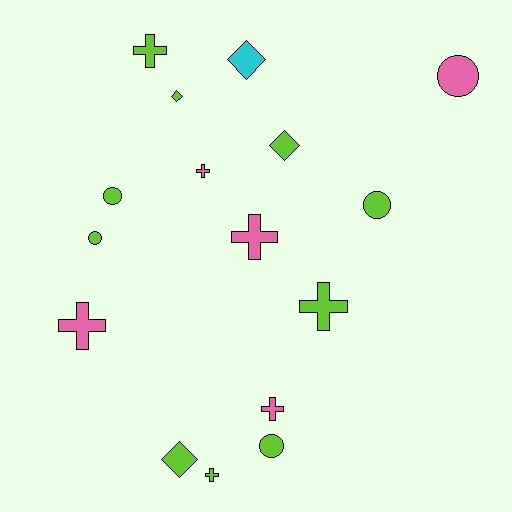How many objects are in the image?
There are 16 objects.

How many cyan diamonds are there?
There is 1 cyan diamond.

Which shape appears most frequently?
Cross, with 7 objects.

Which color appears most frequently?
Lime, with 10 objects.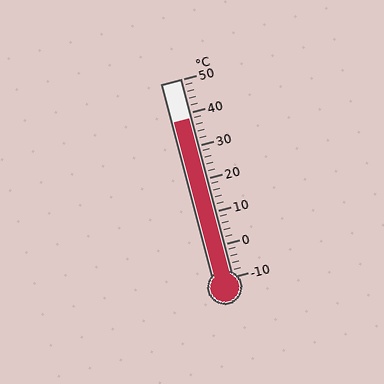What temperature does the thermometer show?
The thermometer shows approximately 38°C.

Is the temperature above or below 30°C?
The temperature is above 30°C.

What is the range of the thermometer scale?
The thermometer scale ranges from -10°C to 50°C.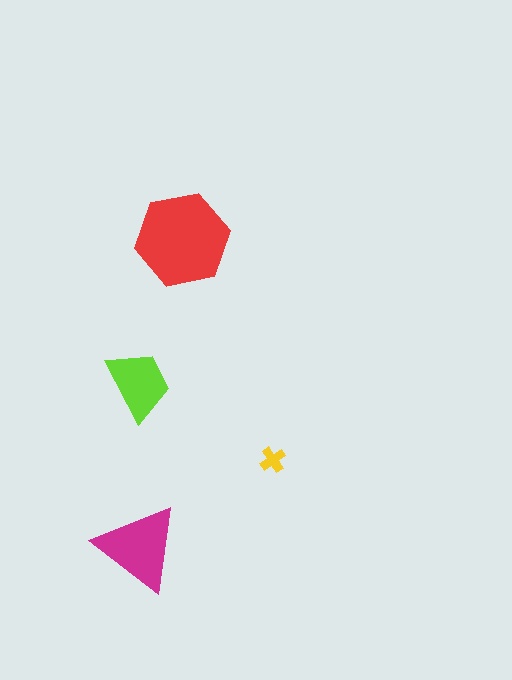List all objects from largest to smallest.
The red hexagon, the magenta triangle, the lime trapezoid, the yellow cross.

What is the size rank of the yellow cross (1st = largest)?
4th.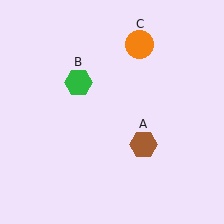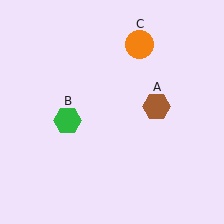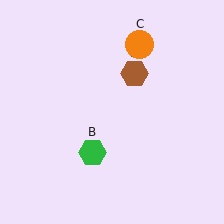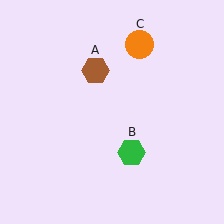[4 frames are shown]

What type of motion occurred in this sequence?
The brown hexagon (object A), green hexagon (object B) rotated counterclockwise around the center of the scene.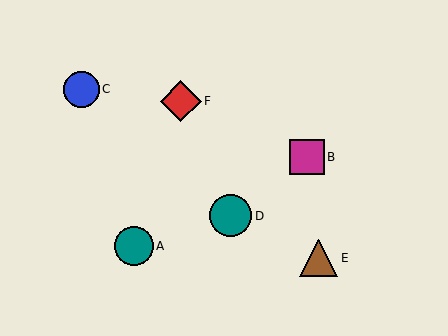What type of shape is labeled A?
Shape A is a teal circle.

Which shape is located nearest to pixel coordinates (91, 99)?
The blue circle (labeled C) at (82, 89) is nearest to that location.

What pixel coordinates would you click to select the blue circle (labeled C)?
Click at (82, 89) to select the blue circle C.